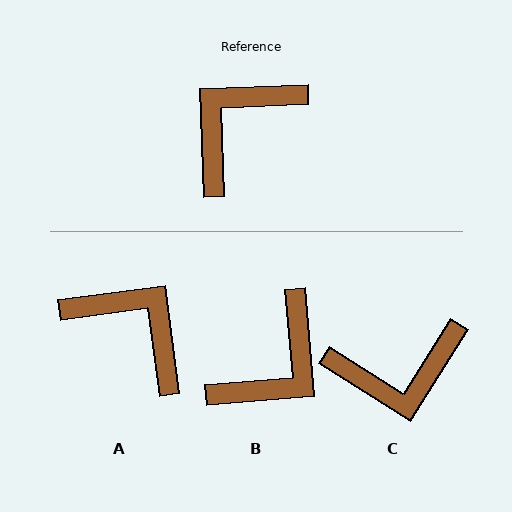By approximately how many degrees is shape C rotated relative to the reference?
Approximately 146 degrees counter-clockwise.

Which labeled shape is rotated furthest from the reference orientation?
B, about 177 degrees away.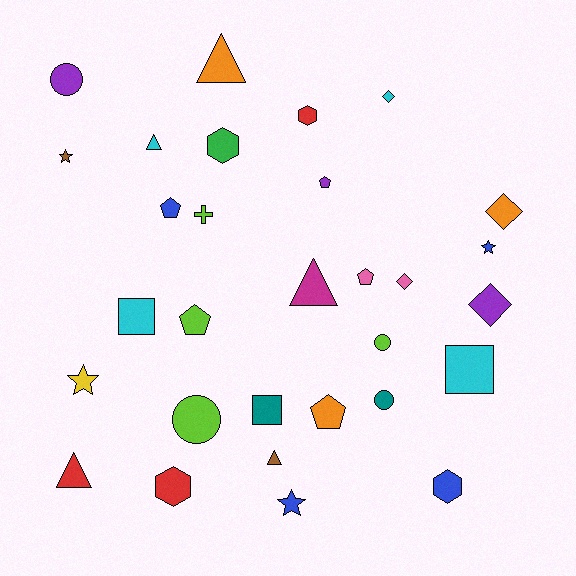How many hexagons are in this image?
There are 4 hexagons.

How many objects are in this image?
There are 30 objects.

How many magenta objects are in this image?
There is 1 magenta object.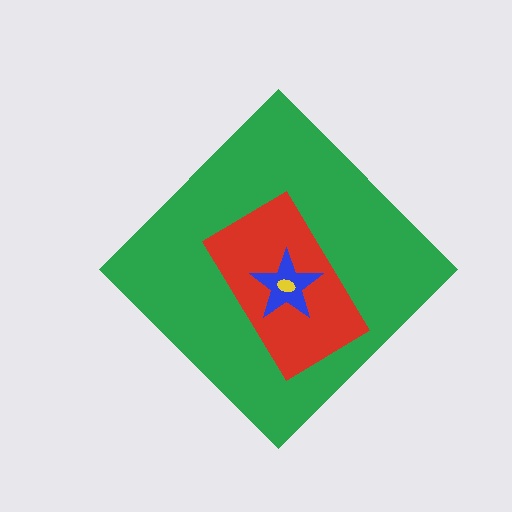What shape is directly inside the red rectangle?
The blue star.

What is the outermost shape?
The green diamond.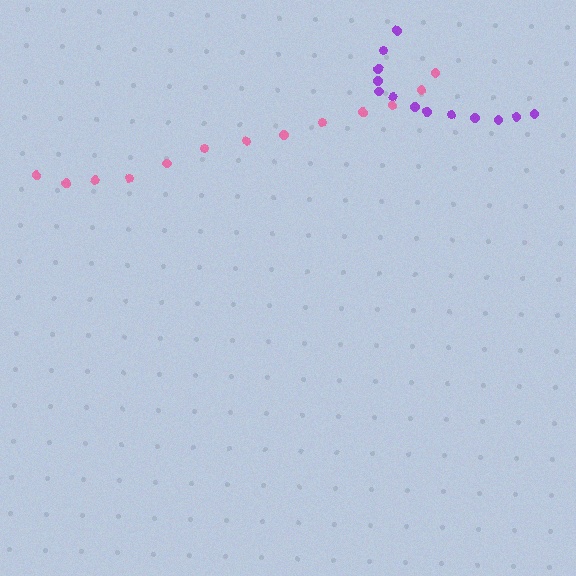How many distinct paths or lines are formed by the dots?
There are 2 distinct paths.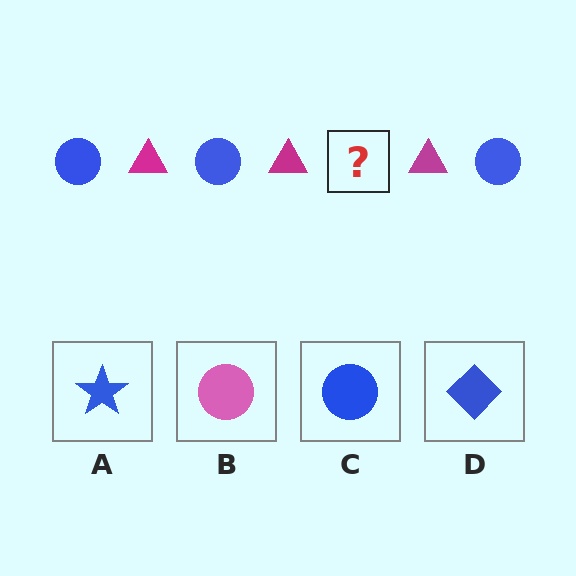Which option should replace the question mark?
Option C.